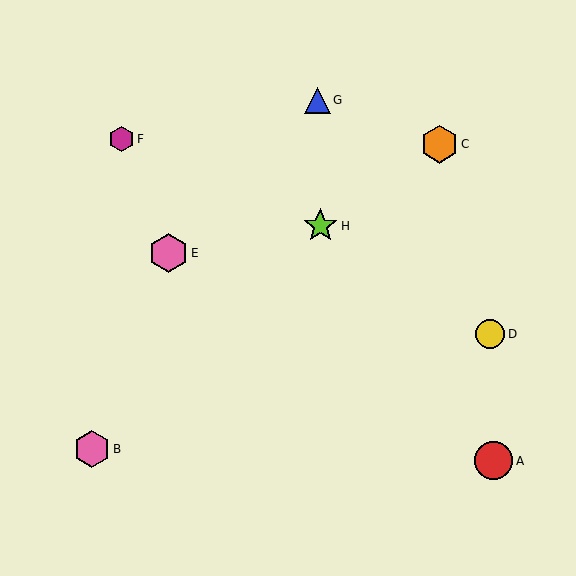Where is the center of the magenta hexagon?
The center of the magenta hexagon is at (122, 139).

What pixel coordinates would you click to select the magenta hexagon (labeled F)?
Click at (122, 139) to select the magenta hexagon F.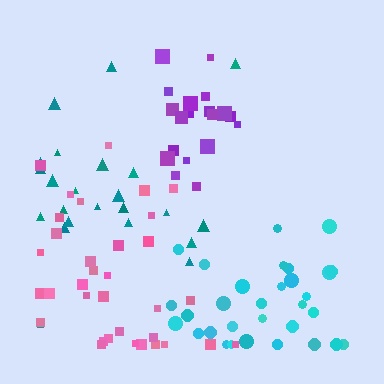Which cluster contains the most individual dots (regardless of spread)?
Pink (34).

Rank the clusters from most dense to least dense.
purple, cyan, pink, teal.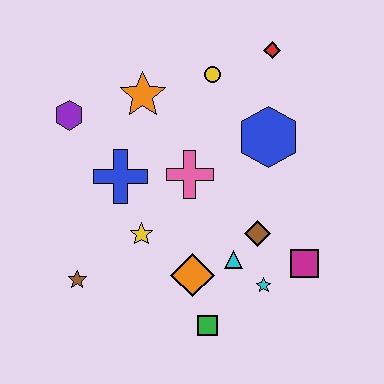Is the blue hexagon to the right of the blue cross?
Yes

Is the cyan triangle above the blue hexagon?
No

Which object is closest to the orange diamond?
The cyan triangle is closest to the orange diamond.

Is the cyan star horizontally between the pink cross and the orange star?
No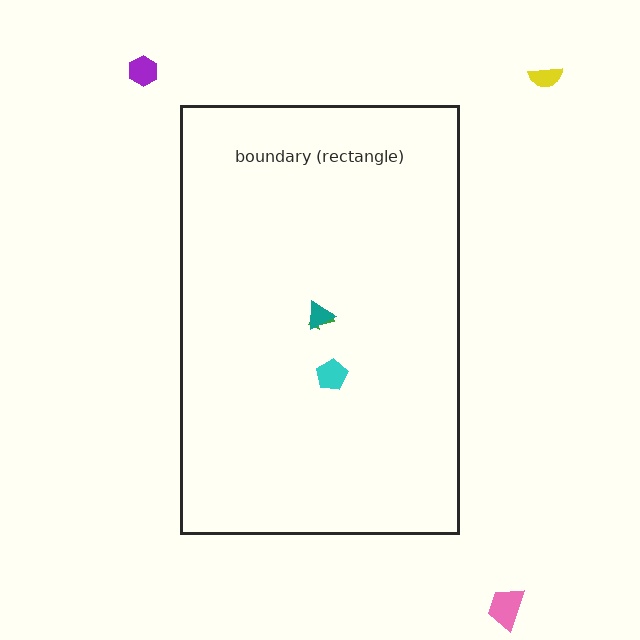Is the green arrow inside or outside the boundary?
Inside.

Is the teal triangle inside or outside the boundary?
Inside.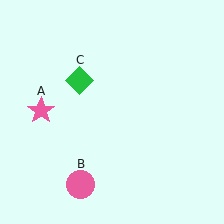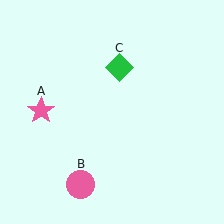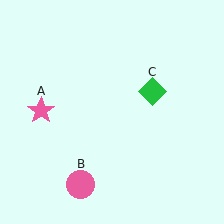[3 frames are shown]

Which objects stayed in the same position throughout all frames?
Pink star (object A) and pink circle (object B) remained stationary.